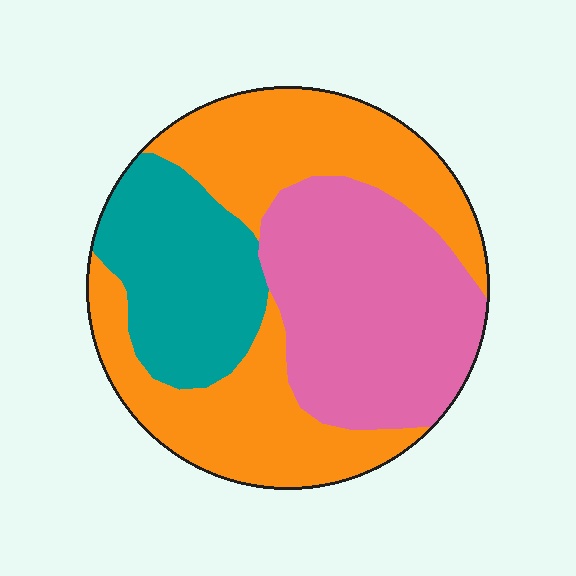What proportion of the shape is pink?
Pink covers 34% of the shape.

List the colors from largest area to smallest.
From largest to smallest: orange, pink, teal.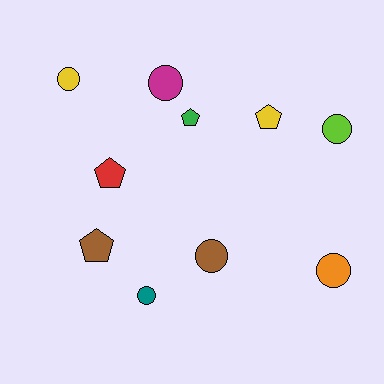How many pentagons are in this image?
There are 4 pentagons.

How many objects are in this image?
There are 10 objects.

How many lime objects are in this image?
There is 1 lime object.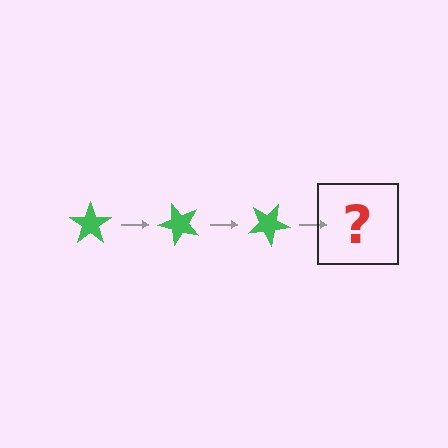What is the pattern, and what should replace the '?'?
The pattern is that the star rotates 50 degrees each step. The '?' should be a green star rotated 150 degrees.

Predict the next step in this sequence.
The next step is a green star rotated 150 degrees.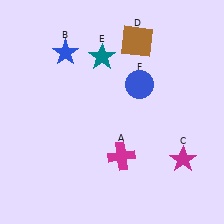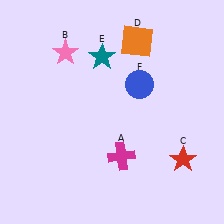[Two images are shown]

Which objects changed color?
B changed from blue to pink. C changed from magenta to red. D changed from brown to orange.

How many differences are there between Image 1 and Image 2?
There are 3 differences between the two images.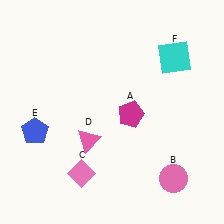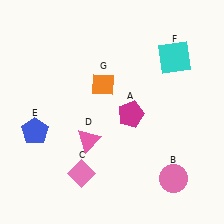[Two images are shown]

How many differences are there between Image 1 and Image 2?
There is 1 difference between the two images.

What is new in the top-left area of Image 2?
An orange diamond (G) was added in the top-left area of Image 2.